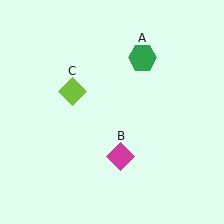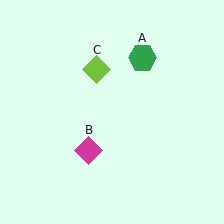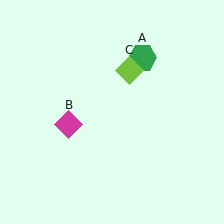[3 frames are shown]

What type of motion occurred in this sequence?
The magenta diamond (object B), lime diamond (object C) rotated clockwise around the center of the scene.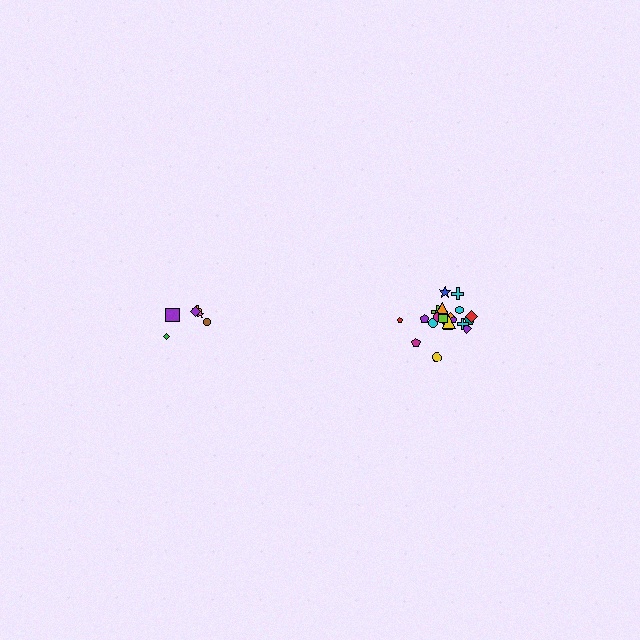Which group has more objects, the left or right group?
The right group.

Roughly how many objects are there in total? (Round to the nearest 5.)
Roughly 30 objects in total.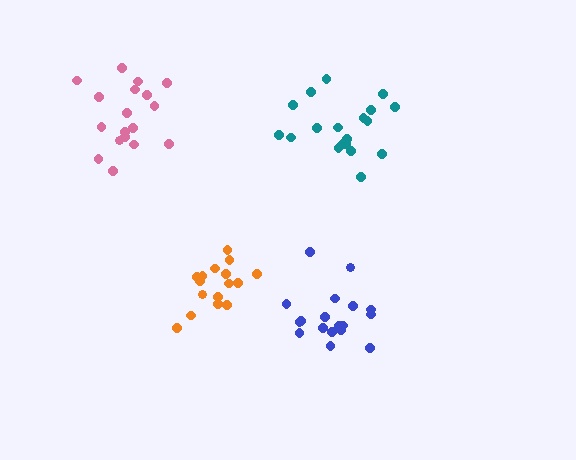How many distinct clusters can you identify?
There are 4 distinct clusters.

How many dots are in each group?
Group 1: 18 dots, Group 2: 19 dots, Group 3: 18 dots, Group 4: 16 dots (71 total).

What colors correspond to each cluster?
The clusters are colored: pink, teal, blue, orange.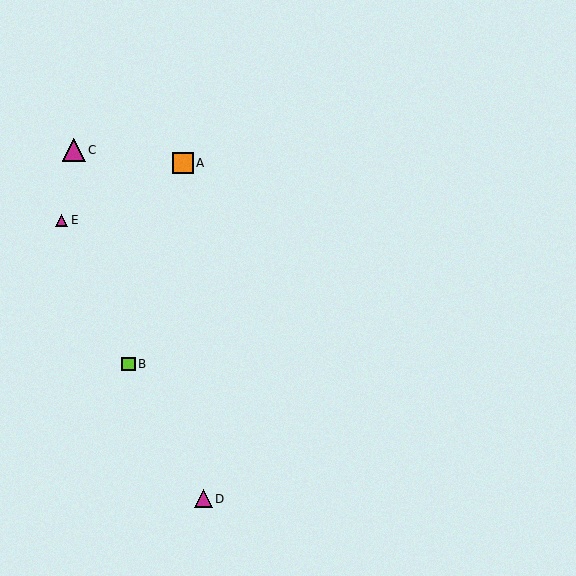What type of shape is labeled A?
Shape A is an orange square.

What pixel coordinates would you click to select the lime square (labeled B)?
Click at (129, 364) to select the lime square B.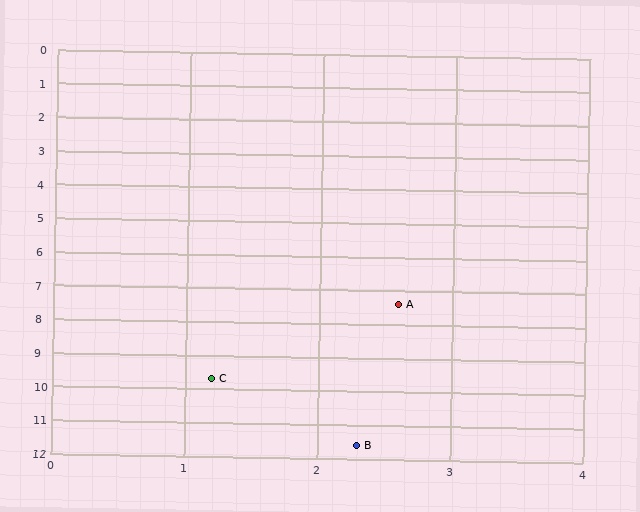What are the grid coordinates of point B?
Point B is at approximately (2.3, 11.6).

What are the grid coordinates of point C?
Point C is at approximately (1.2, 9.7).